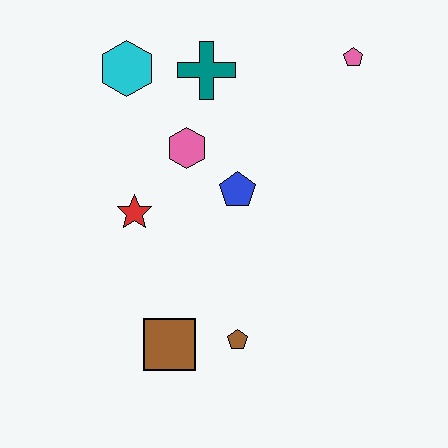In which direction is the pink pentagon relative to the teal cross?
The pink pentagon is to the right of the teal cross.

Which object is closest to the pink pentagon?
The teal cross is closest to the pink pentagon.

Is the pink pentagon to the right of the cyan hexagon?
Yes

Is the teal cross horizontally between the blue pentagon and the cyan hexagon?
Yes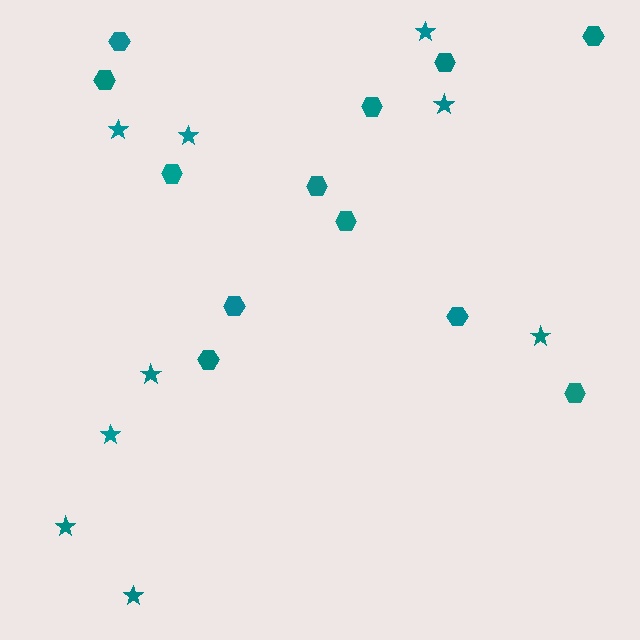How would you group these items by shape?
There are 2 groups: one group of hexagons (12) and one group of stars (9).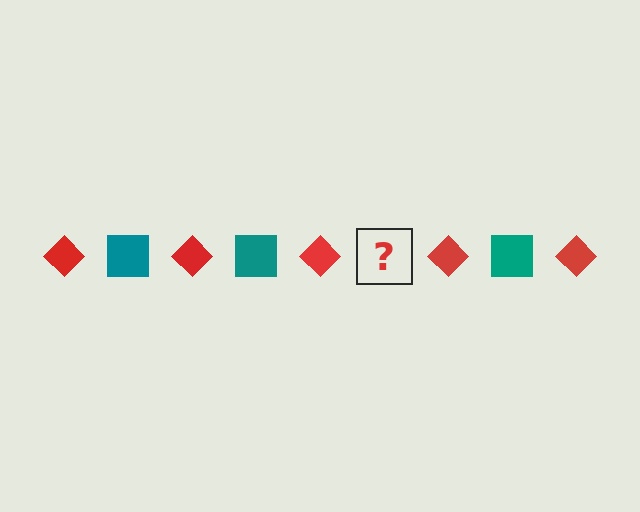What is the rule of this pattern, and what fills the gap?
The rule is that the pattern alternates between red diamond and teal square. The gap should be filled with a teal square.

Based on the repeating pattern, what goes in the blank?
The blank should be a teal square.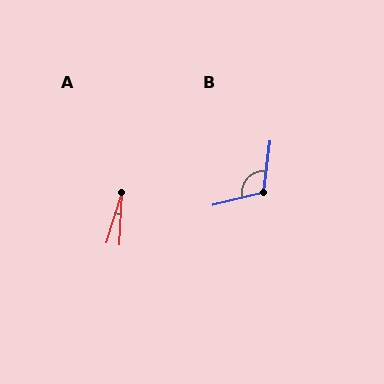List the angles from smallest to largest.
A (15°), B (112°).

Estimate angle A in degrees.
Approximately 15 degrees.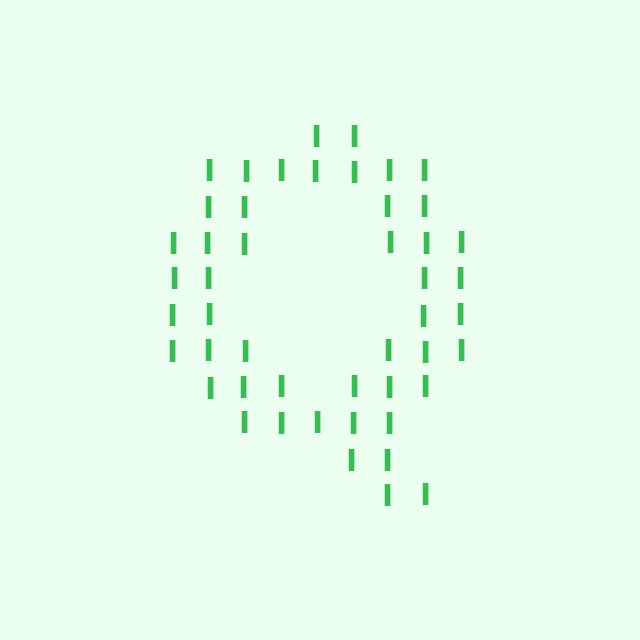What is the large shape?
The large shape is the letter Q.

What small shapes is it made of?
It is made of small letter I's.